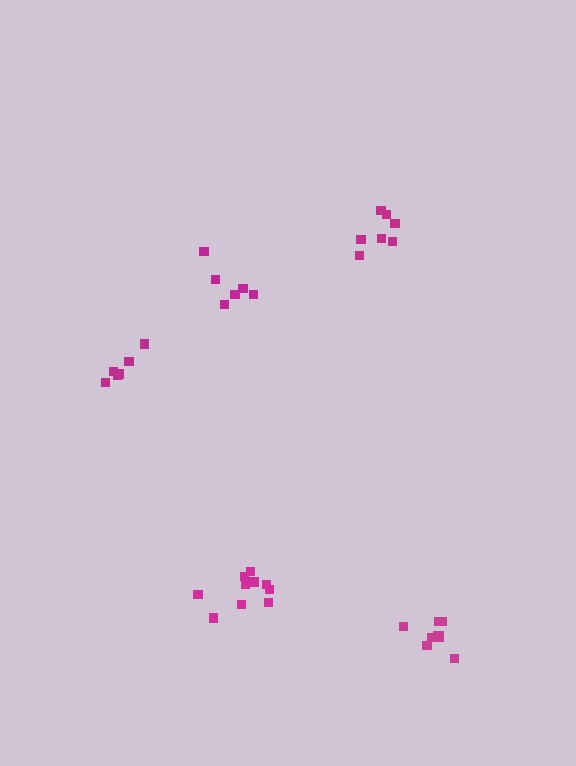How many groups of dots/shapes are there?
There are 5 groups.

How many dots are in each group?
Group 1: 11 dots, Group 2: 6 dots, Group 3: 9 dots, Group 4: 6 dots, Group 5: 7 dots (39 total).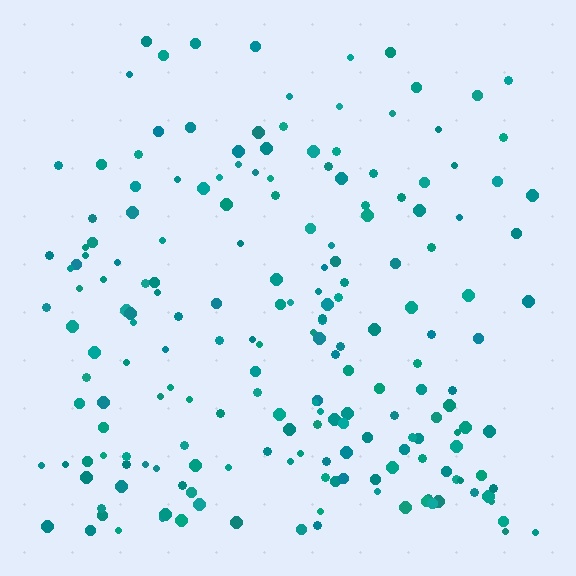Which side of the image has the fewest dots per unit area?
The top.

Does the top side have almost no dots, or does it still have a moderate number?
Still a moderate number, just noticeably fewer than the bottom.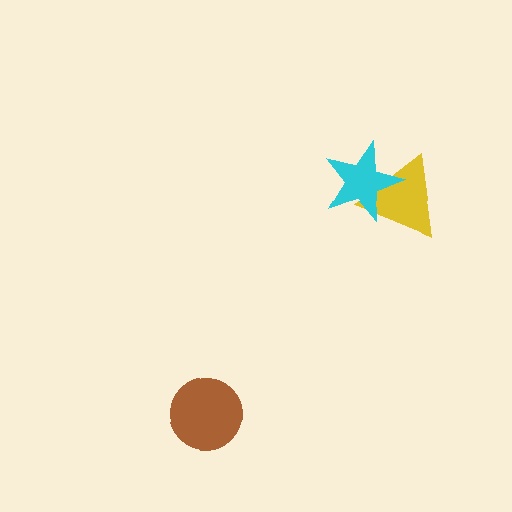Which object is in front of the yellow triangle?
The cyan star is in front of the yellow triangle.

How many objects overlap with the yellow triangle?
1 object overlaps with the yellow triangle.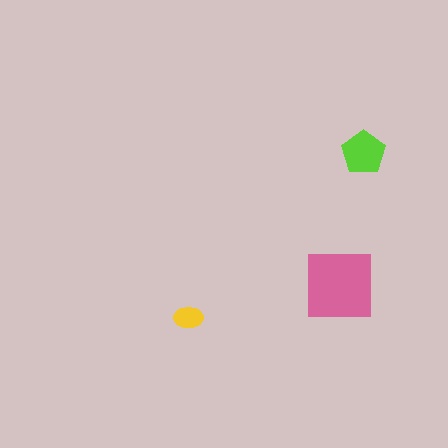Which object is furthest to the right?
The lime pentagon is rightmost.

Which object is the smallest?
The yellow ellipse.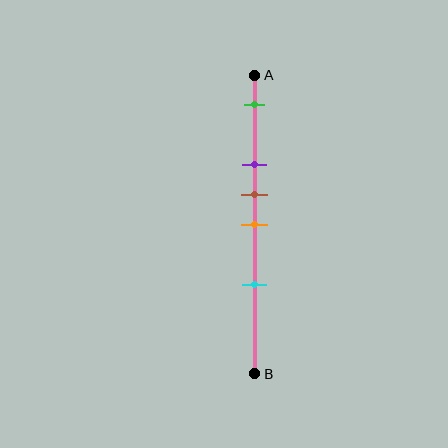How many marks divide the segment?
There are 5 marks dividing the segment.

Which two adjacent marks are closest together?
The brown and orange marks are the closest adjacent pair.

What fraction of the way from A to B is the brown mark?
The brown mark is approximately 40% (0.4) of the way from A to B.